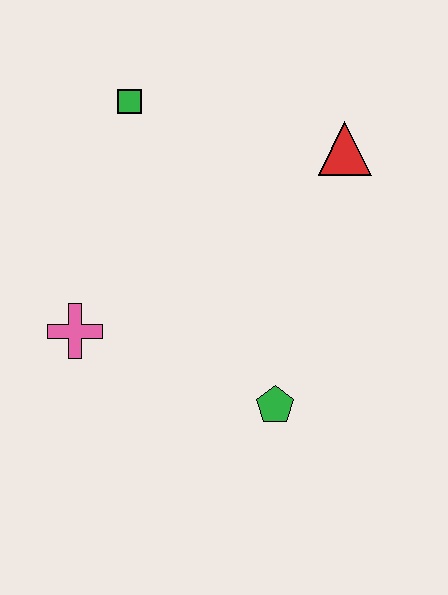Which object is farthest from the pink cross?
The red triangle is farthest from the pink cross.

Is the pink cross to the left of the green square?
Yes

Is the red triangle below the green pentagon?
No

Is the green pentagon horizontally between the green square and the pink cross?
No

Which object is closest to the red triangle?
The green square is closest to the red triangle.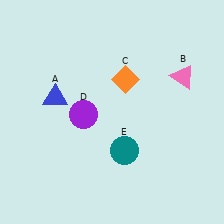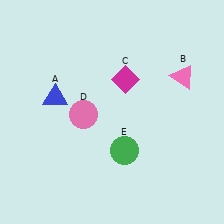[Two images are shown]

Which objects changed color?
C changed from orange to magenta. D changed from purple to pink. E changed from teal to green.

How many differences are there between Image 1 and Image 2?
There are 3 differences between the two images.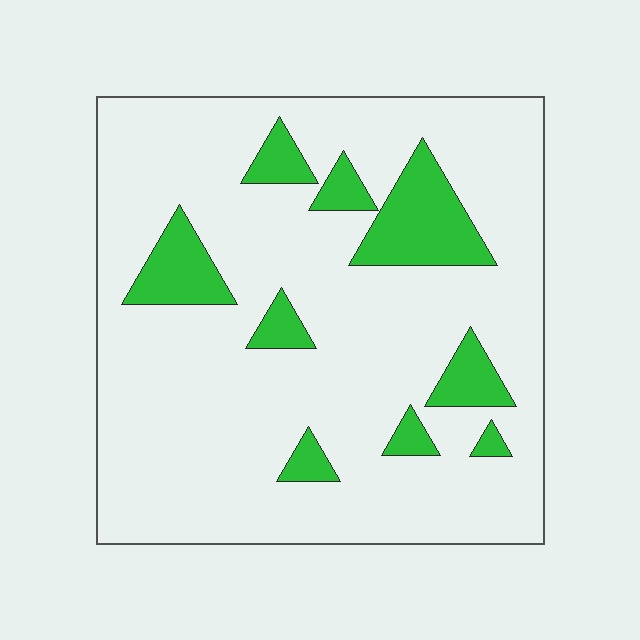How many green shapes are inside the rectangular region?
9.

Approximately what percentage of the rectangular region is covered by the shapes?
Approximately 15%.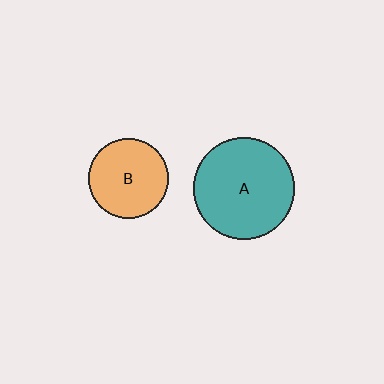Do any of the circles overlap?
No, none of the circles overlap.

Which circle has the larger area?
Circle A (teal).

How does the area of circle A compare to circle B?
Approximately 1.6 times.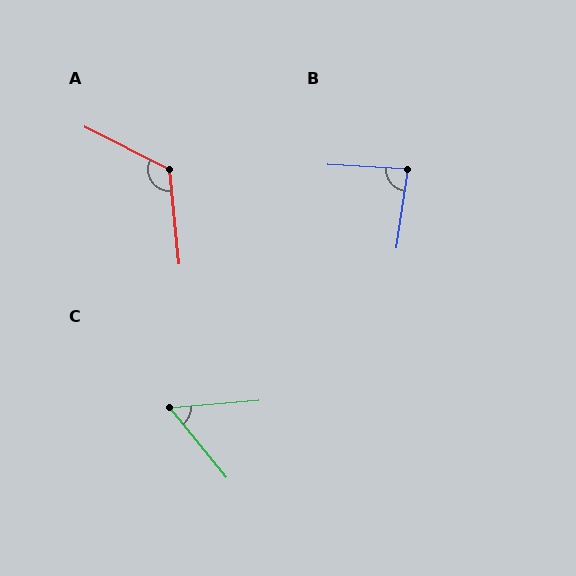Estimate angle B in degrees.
Approximately 85 degrees.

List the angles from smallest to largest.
C (55°), B (85°), A (122°).